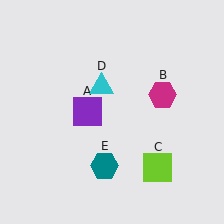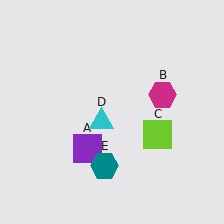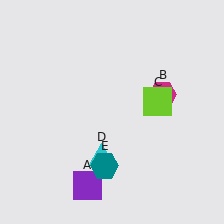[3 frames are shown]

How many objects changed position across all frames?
3 objects changed position: purple square (object A), lime square (object C), cyan triangle (object D).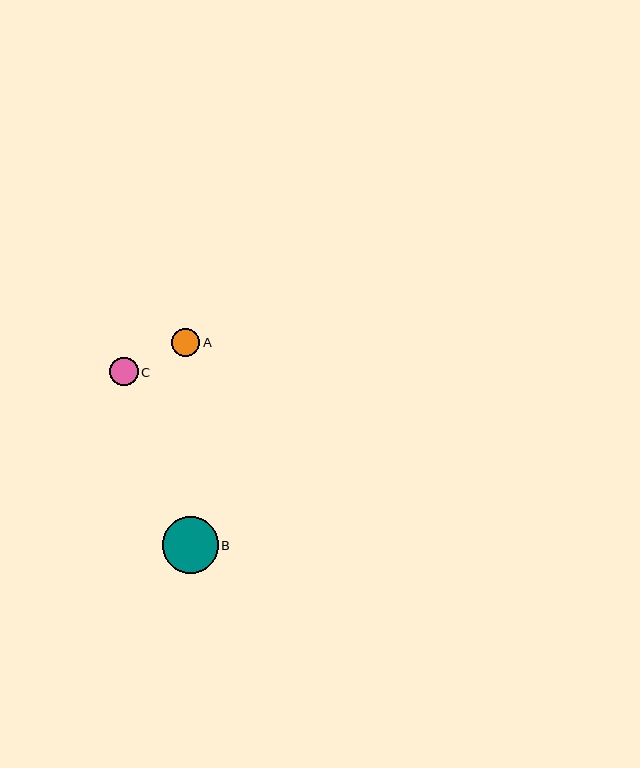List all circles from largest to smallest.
From largest to smallest: B, A, C.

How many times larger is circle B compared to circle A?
Circle B is approximately 2.0 times the size of circle A.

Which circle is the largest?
Circle B is the largest with a size of approximately 56 pixels.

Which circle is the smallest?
Circle C is the smallest with a size of approximately 28 pixels.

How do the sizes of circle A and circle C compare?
Circle A and circle C are approximately the same size.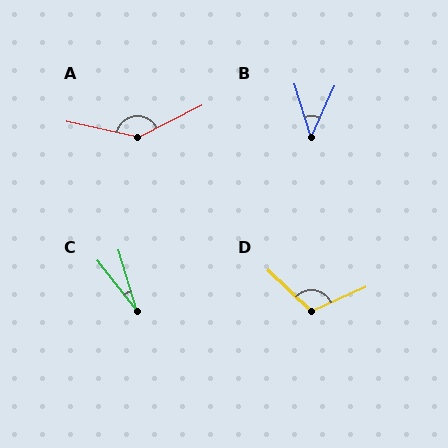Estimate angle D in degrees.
Approximately 112 degrees.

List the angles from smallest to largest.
C (21°), B (42°), D (112°), A (140°).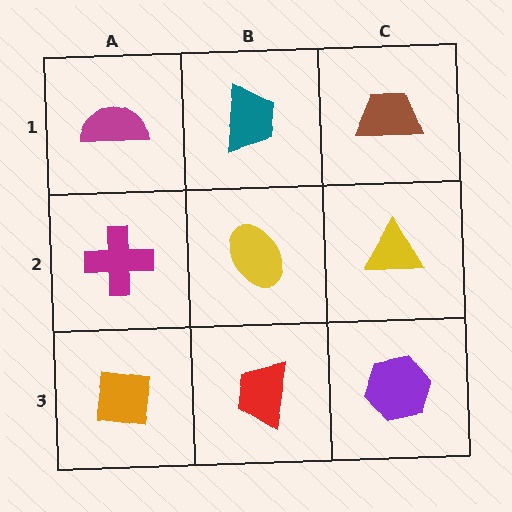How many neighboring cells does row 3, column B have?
3.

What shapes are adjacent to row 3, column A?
A magenta cross (row 2, column A), a red trapezoid (row 3, column B).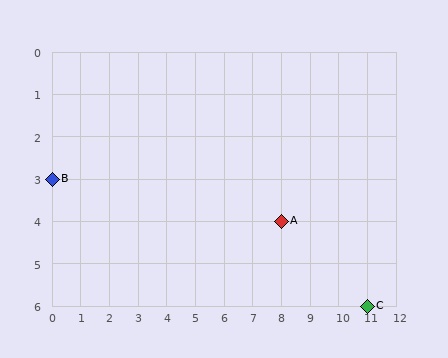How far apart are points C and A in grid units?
Points C and A are 3 columns and 2 rows apart (about 3.6 grid units diagonally).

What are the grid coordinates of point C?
Point C is at grid coordinates (11, 6).